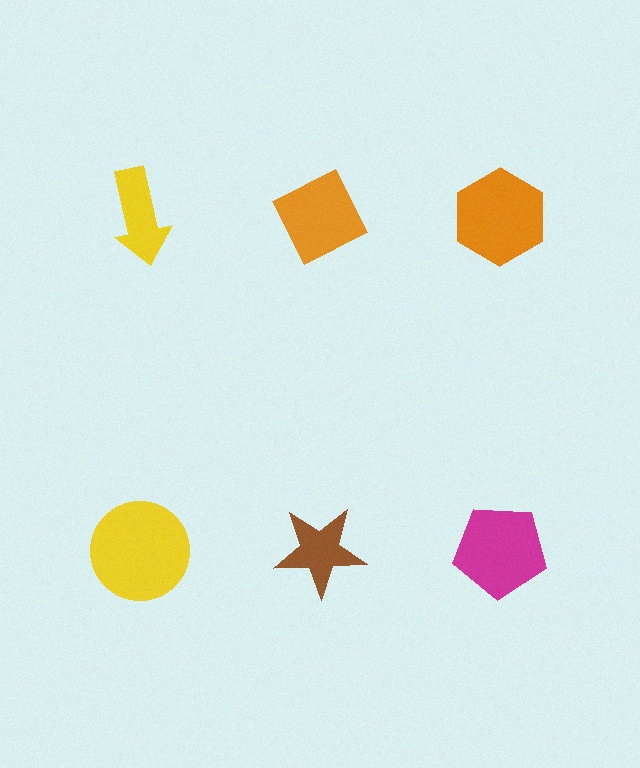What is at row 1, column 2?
An orange diamond.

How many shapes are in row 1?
3 shapes.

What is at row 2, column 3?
A magenta pentagon.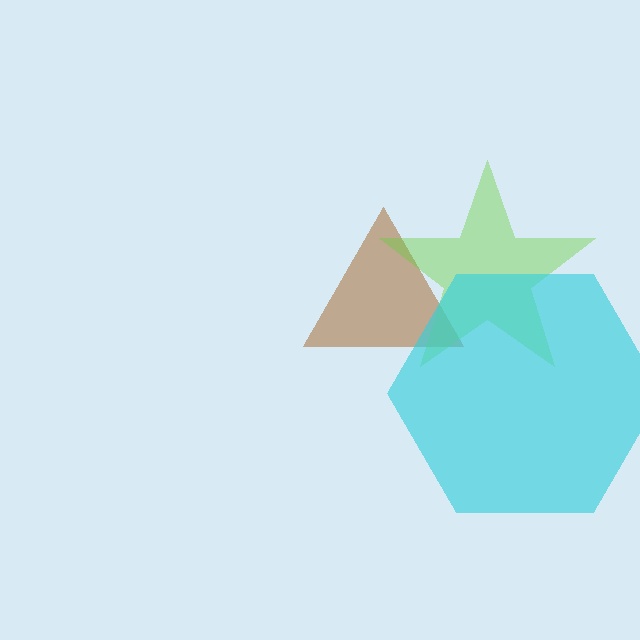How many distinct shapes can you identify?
There are 3 distinct shapes: a brown triangle, a lime star, a cyan hexagon.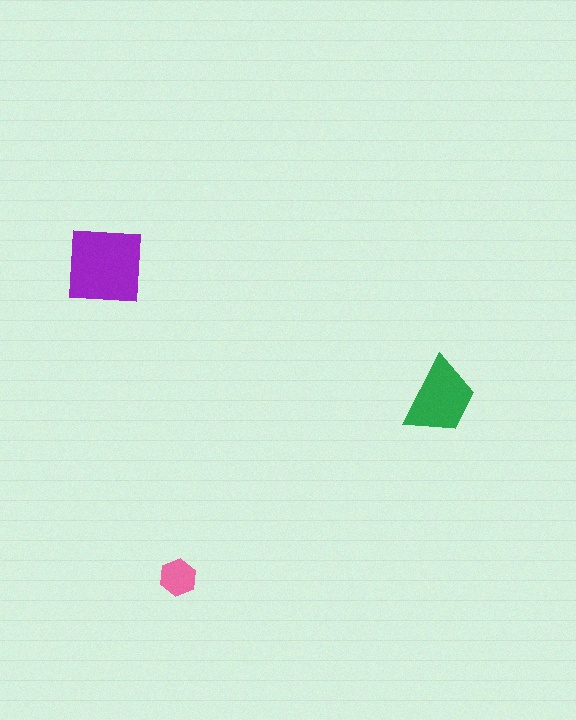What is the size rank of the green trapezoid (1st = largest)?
2nd.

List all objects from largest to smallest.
The purple square, the green trapezoid, the pink hexagon.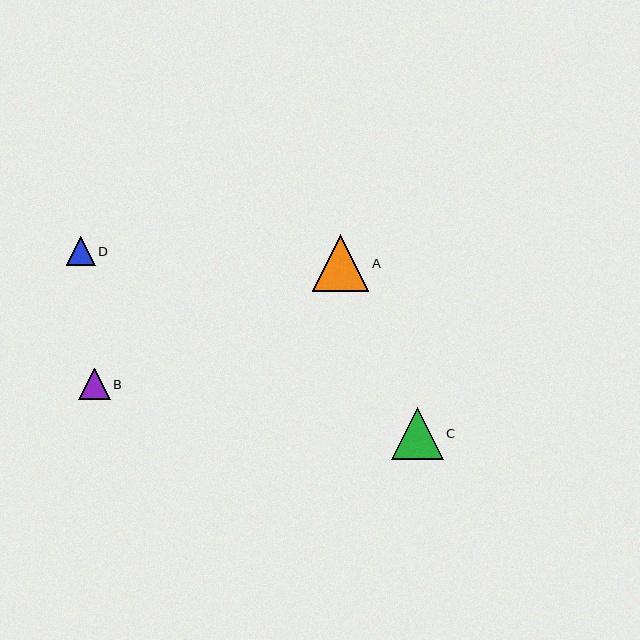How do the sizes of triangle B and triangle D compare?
Triangle B and triangle D are approximately the same size.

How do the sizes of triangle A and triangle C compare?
Triangle A and triangle C are approximately the same size.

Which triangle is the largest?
Triangle A is the largest with a size of approximately 57 pixels.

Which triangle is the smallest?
Triangle D is the smallest with a size of approximately 29 pixels.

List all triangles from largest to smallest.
From largest to smallest: A, C, B, D.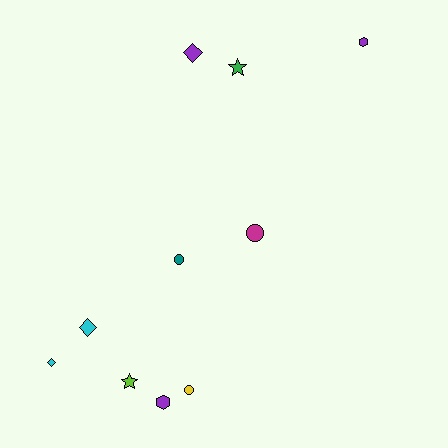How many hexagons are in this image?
There are 2 hexagons.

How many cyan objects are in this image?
There are 2 cyan objects.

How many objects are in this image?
There are 10 objects.